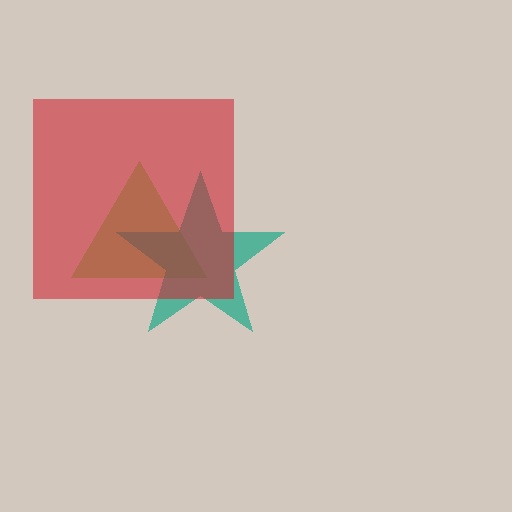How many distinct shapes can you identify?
There are 3 distinct shapes: a lime triangle, a teal star, a red square.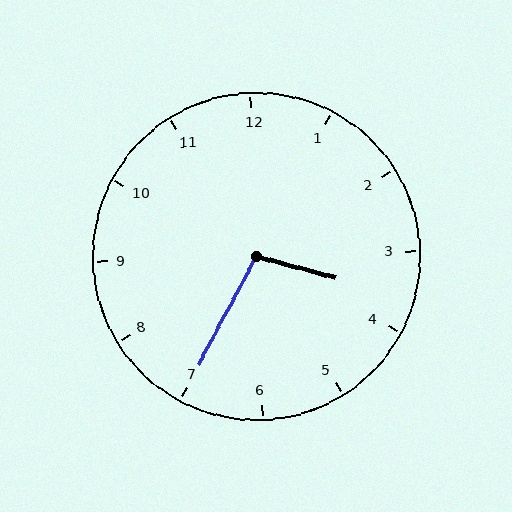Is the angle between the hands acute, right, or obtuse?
It is obtuse.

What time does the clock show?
3:35.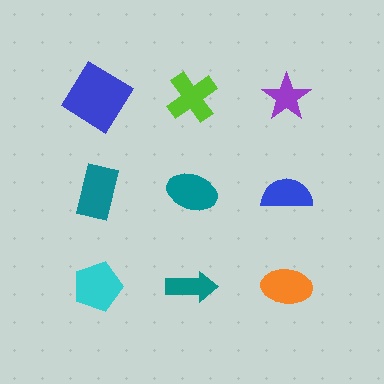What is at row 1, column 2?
A lime cross.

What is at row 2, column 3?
A blue semicircle.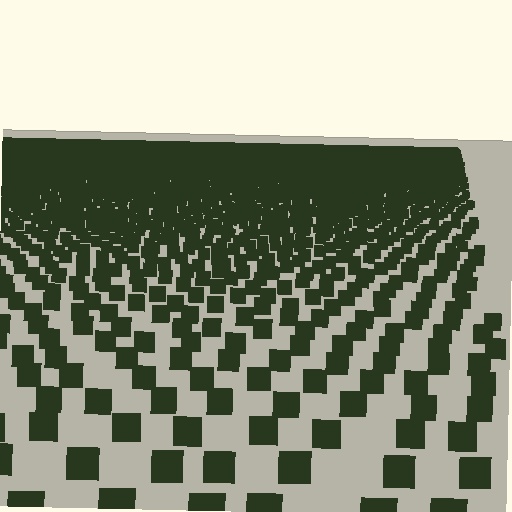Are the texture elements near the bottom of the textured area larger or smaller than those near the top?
Larger. Near the bottom, elements are closer to the viewer and appear at a bigger on-screen size.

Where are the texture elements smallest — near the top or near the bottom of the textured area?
Near the top.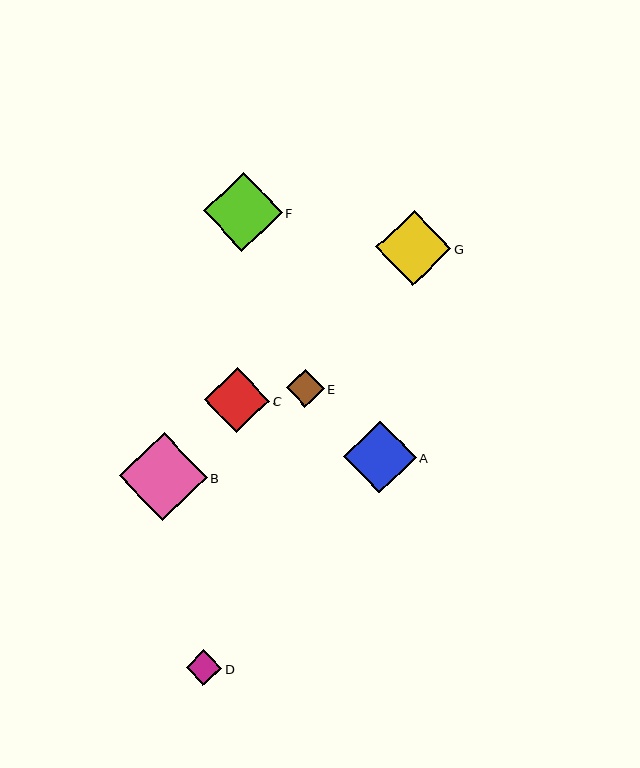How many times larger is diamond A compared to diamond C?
Diamond A is approximately 1.1 times the size of diamond C.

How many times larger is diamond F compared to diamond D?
Diamond F is approximately 2.2 times the size of diamond D.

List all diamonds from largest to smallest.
From largest to smallest: B, F, G, A, C, E, D.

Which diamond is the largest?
Diamond B is the largest with a size of approximately 88 pixels.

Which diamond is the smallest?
Diamond D is the smallest with a size of approximately 36 pixels.